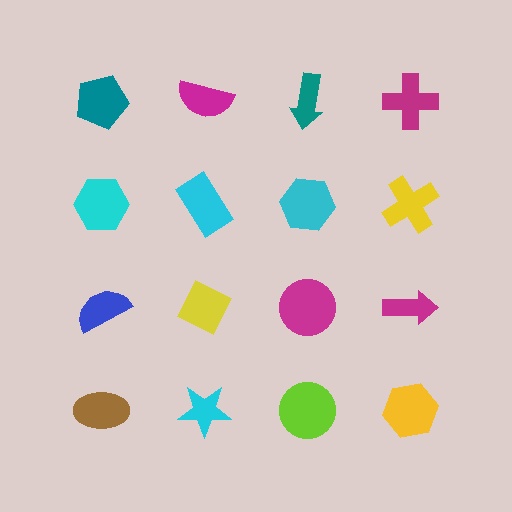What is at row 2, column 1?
A cyan hexagon.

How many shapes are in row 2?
4 shapes.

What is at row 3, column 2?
A yellow diamond.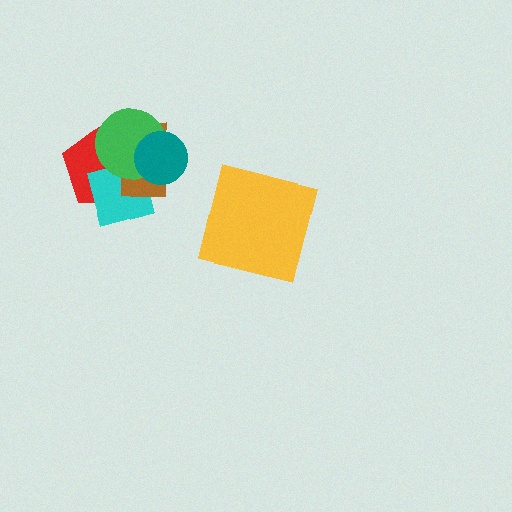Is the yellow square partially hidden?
No, no other shape covers it.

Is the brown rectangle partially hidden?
Yes, it is partially covered by another shape.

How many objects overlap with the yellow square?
0 objects overlap with the yellow square.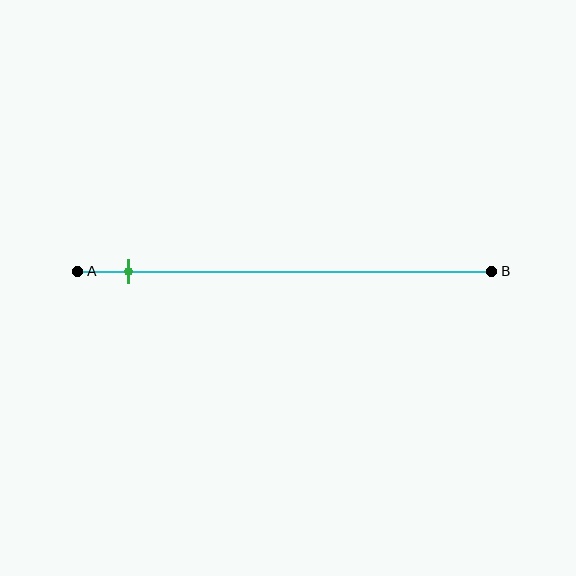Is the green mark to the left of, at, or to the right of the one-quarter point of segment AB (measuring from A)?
The green mark is to the left of the one-quarter point of segment AB.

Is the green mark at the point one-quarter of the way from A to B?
No, the mark is at about 10% from A, not at the 25% one-quarter point.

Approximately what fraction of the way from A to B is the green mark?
The green mark is approximately 10% of the way from A to B.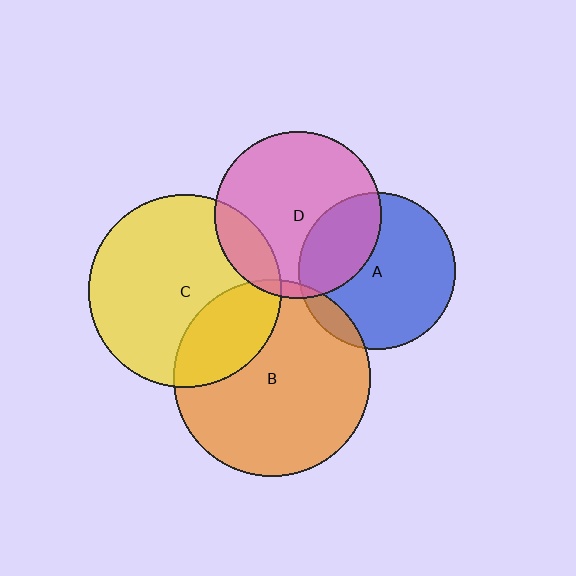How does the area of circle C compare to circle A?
Approximately 1.5 times.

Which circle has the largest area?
Circle B (orange).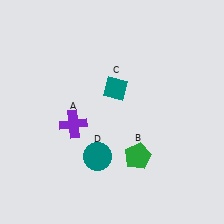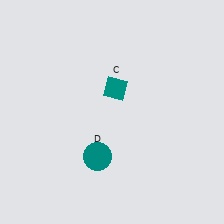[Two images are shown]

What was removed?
The green pentagon (B), the purple cross (A) were removed in Image 2.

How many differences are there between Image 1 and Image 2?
There are 2 differences between the two images.